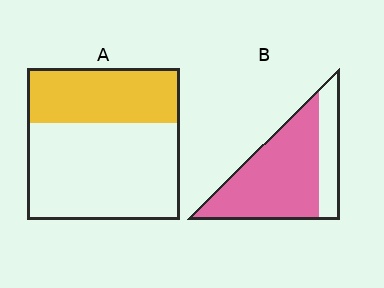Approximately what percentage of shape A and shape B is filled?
A is approximately 35% and B is approximately 75%.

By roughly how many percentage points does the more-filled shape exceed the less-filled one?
By roughly 40 percentage points (B over A).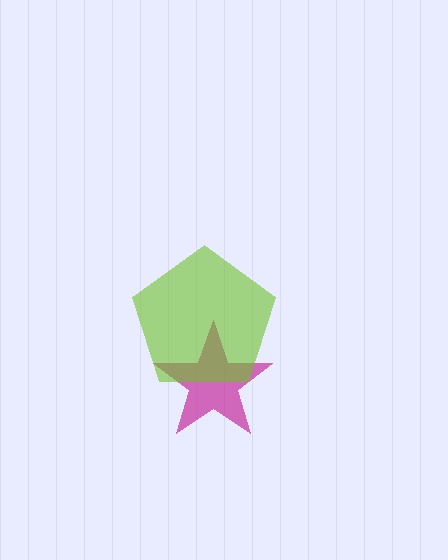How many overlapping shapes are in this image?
There are 2 overlapping shapes in the image.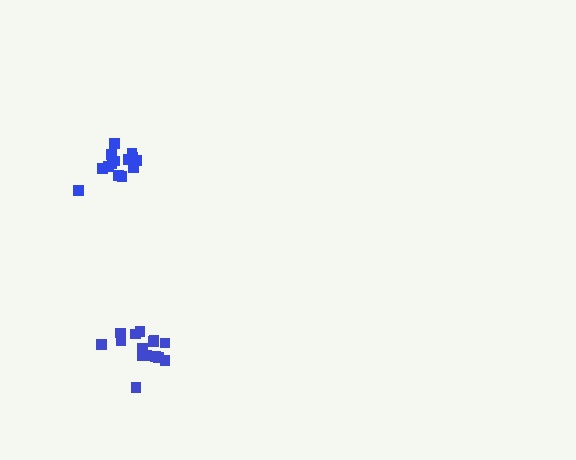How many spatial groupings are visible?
There are 2 spatial groupings.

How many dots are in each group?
Group 1: 15 dots, Group 2: 14 dots (29 total).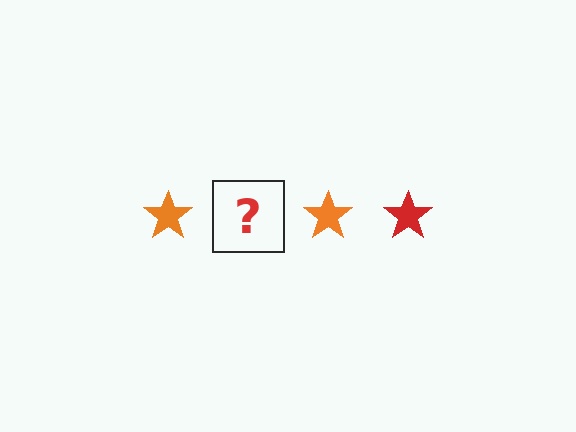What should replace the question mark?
The question mark should be replaced with a red star.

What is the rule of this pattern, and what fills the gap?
The rule is that the pattern cycles through orange, red stars. The gap should be filled with a red star.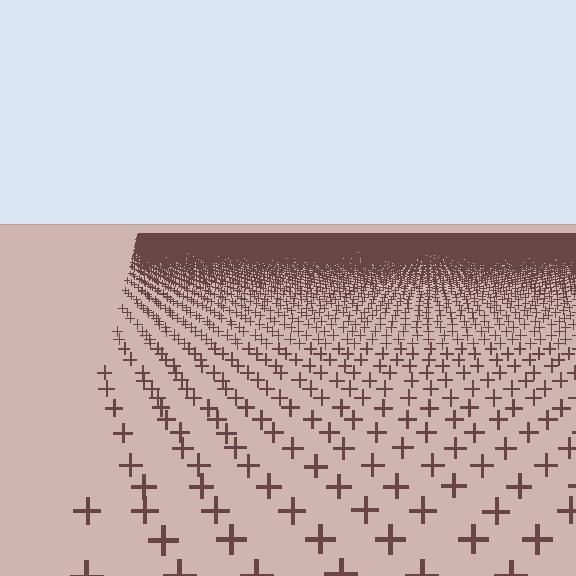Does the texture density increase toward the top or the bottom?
Density increases toward the top.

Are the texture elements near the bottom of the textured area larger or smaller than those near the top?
Larger. Near the bottom, elements are closer to the viewer and appear at a bigger on-screen size.